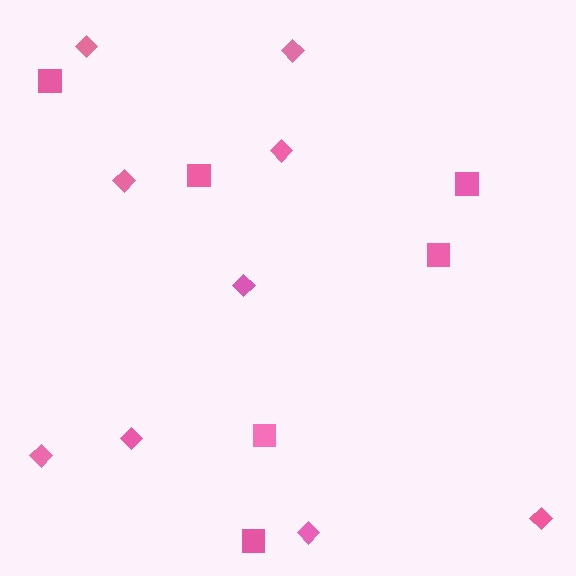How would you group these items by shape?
There are 2 groups: one group of squares (6) and one group of diamonds (9).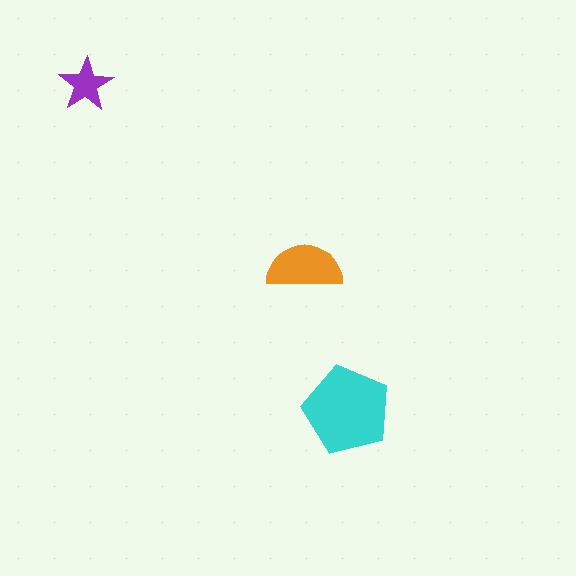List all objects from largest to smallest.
The cyan pentagon, the orange semicircle, the purple star.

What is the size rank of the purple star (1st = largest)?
3rd.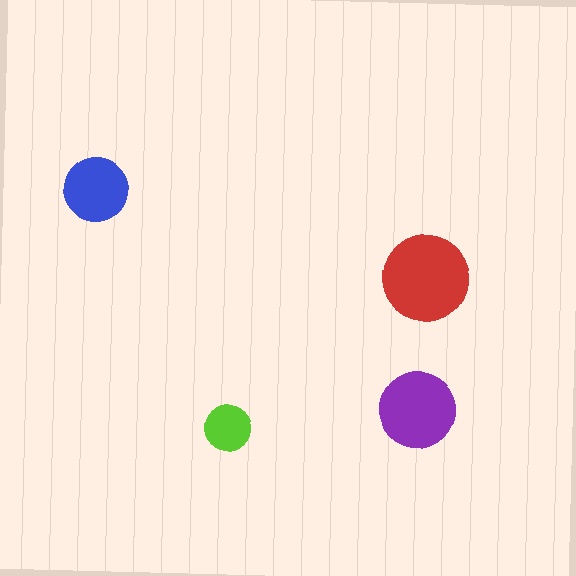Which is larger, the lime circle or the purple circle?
The purple one.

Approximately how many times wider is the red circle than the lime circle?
About 2 times wider.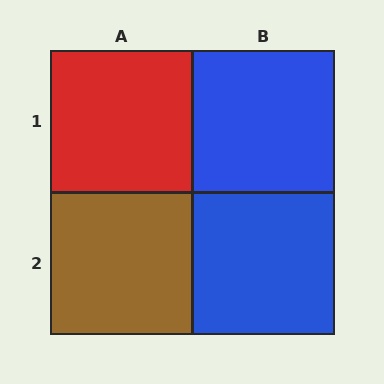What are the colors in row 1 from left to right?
Red, blue.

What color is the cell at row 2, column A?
Brown.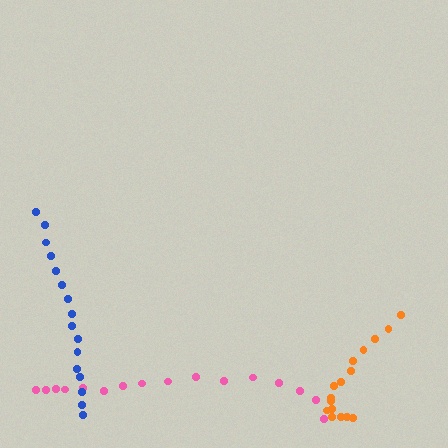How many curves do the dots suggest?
There are 3 distinct paths.